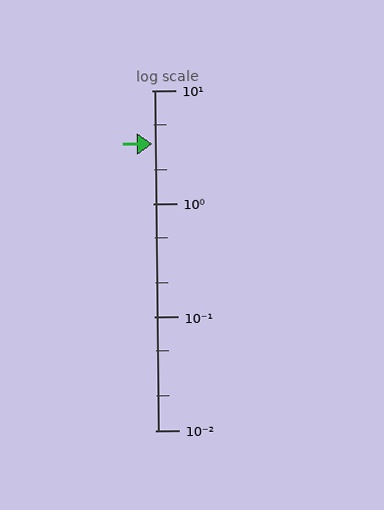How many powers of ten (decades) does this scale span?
The scale spans 3 decades, from 0.01 to 10.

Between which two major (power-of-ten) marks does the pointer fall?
The pointer is between 1 and 10.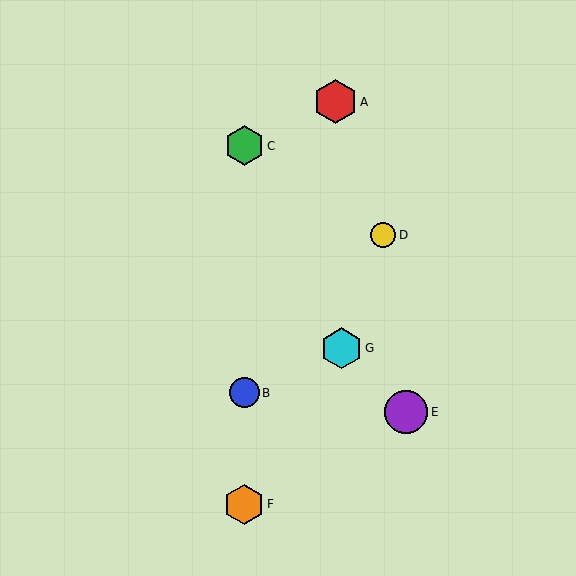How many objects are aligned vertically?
3 objects (B, C, F) are aligned vertically.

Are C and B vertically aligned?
Yes, both are at x≈244.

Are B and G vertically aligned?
No, B is at x≈244 and G is at x≈342.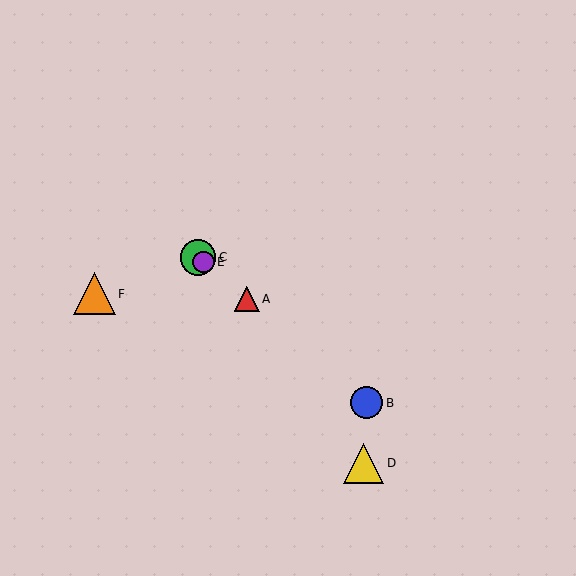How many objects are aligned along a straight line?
4 objects (A, B, C, E) are aligned along a straight line.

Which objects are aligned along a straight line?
Objects A, B, C, E are aligned along a straight line.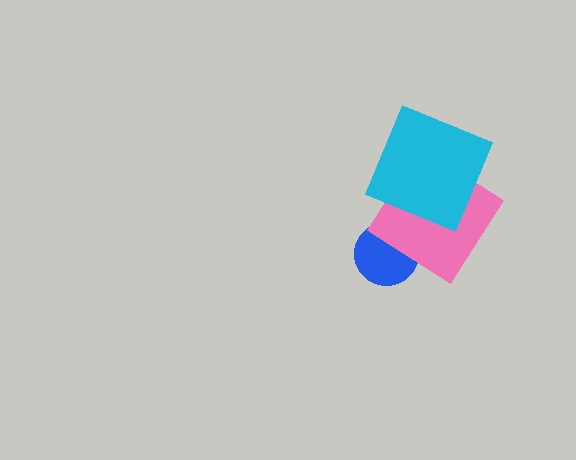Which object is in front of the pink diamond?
The cyan square is in front of the pink diamond.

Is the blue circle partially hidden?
Yes, it is partially covered by another shape.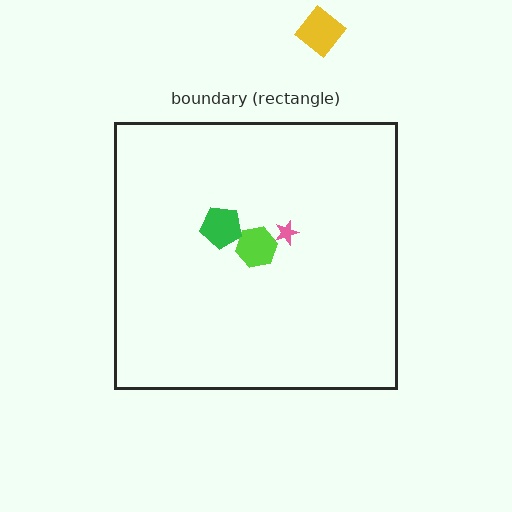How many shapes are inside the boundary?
3 inside, 1 outside.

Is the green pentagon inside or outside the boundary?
Inside.